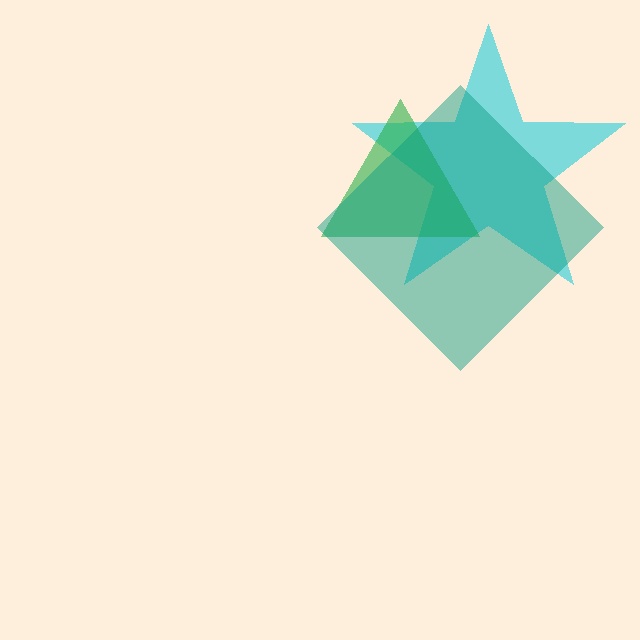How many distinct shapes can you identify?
There are 3 distinct shapes: a cyan star, a green triangle, a teal diamond.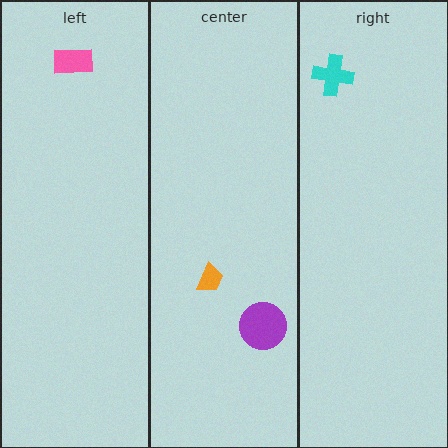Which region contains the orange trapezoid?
The center region.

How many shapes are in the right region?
1.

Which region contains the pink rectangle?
The left region.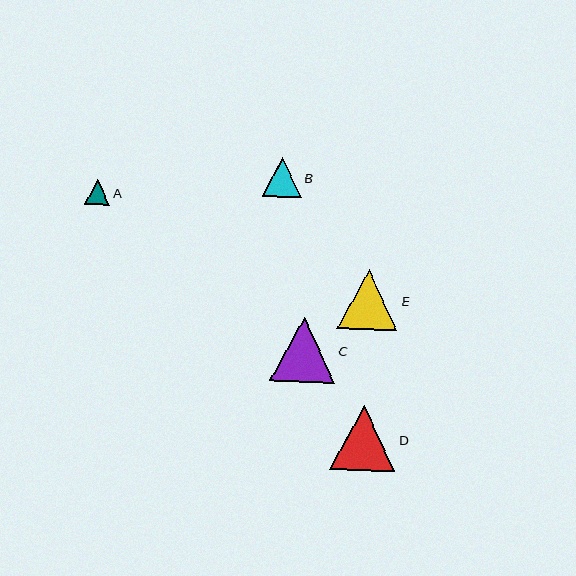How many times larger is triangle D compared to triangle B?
Triangle D is approximately 1.7 times the size of triangle B.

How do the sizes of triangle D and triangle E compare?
Triangle D and triangle E are approximately the same size.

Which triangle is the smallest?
Triangle A is the smallest with a size of approximately 25 pixels.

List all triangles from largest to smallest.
From largest to smallest: C, D, E, B, A.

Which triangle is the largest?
Triangle C is the largest with a size of approximately 65 pixels.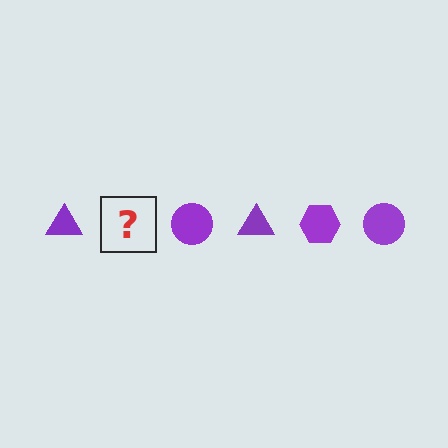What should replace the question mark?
The question mark should be replaced with a purple hexagon.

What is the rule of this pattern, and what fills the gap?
The rule is that the pattern cycles through triangle, hexagon, circle shapes in purple. The gap should be filled with a purple hexagon.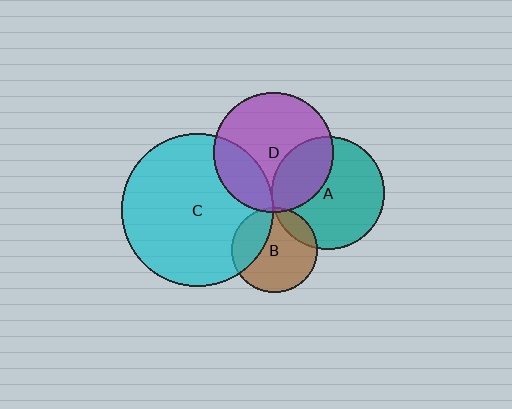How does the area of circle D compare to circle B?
Approximately 2.0 times.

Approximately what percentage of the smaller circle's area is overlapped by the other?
Approximately 5%.